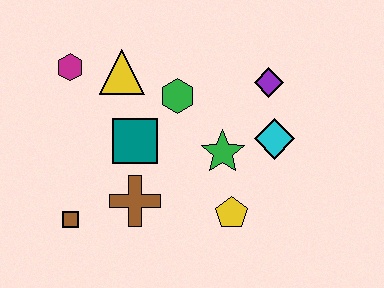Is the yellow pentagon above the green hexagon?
No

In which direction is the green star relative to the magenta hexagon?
The green star is to the right of the magenta hexagon.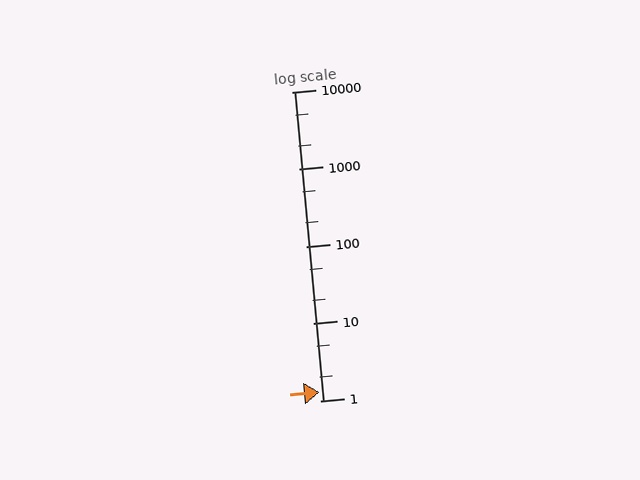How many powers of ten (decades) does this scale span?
The scale spans 4 decades, from 1 to 10000.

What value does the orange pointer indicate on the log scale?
The pointer indicates approximately 1.3.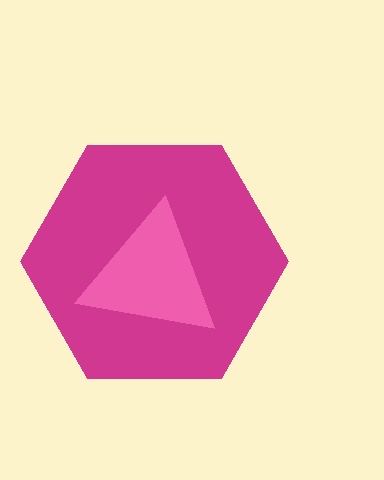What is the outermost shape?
The magenta hexagon.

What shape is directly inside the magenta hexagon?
The pink triangle.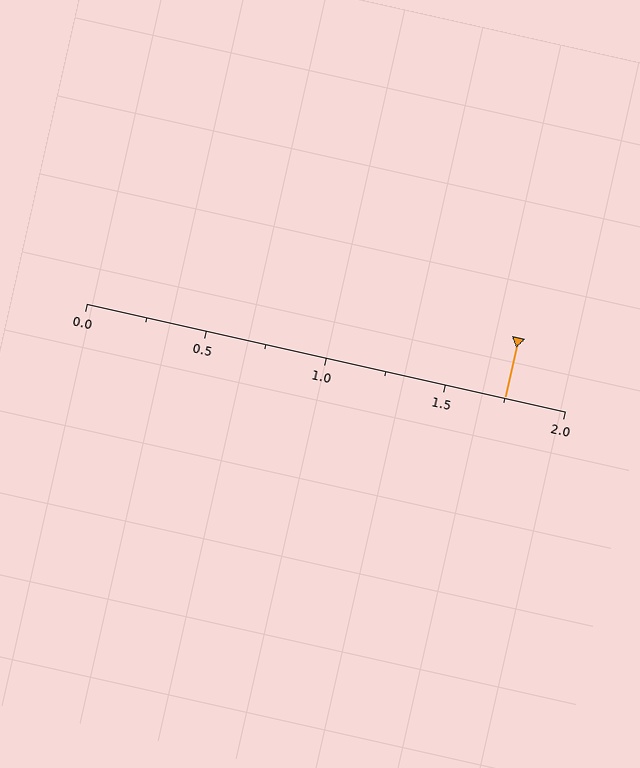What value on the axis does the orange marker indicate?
The marker indicates approximately 1.75.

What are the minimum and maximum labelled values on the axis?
The axis runs from 0.0 to 2.0.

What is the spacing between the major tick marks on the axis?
The major ticks are spaced 0.5 apart.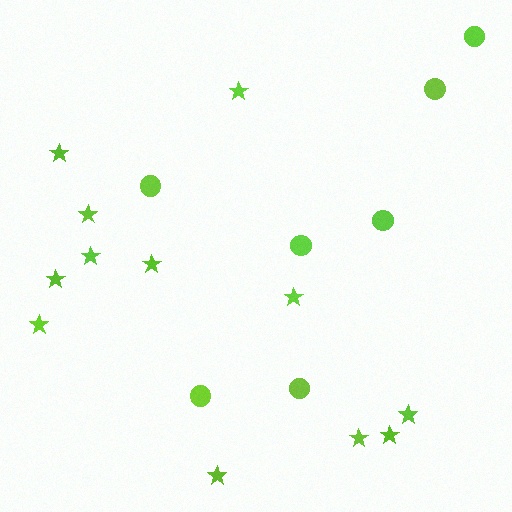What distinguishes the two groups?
There are 2 groups: one group of circles (7) and one group of stars (12).